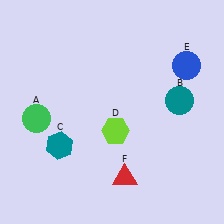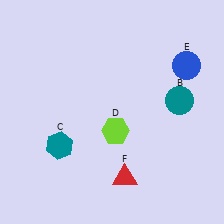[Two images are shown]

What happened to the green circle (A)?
The green circle (A) was removed in Image 2. It was in the bottom-left area of Image 1.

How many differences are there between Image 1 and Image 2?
There is 1 difference between the two images.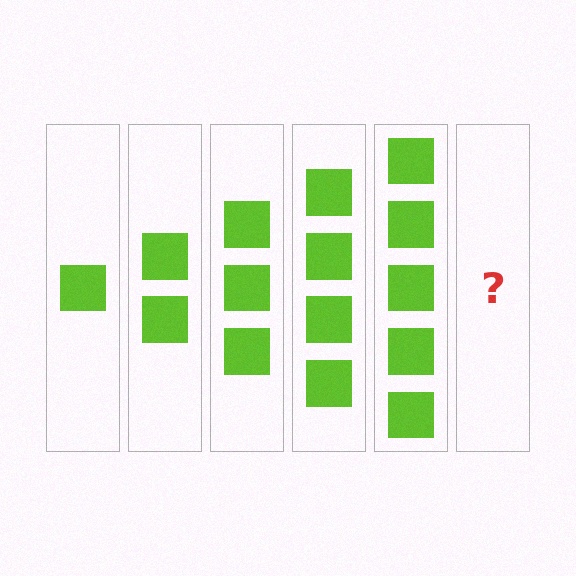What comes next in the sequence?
The next element should be 6 squares.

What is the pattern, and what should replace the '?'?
The pattern is that each step adds one more square. The '?' should be 6 squares.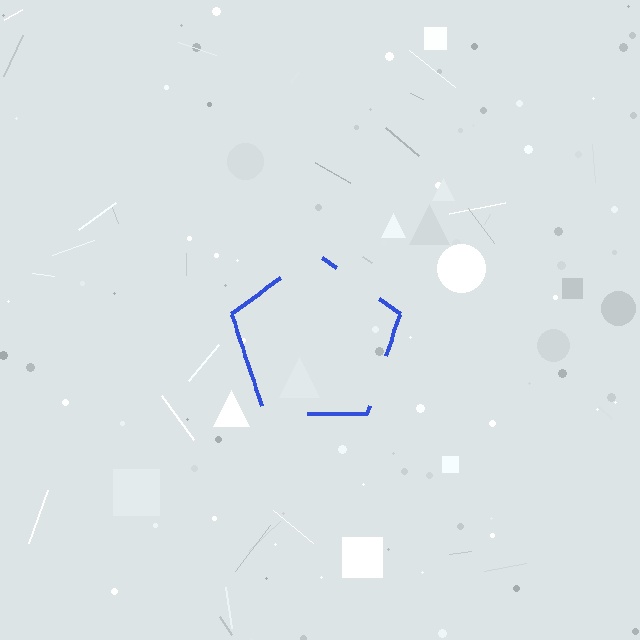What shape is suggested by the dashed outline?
The dashed outline suggests a pentagon.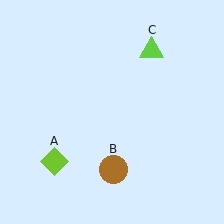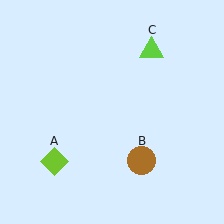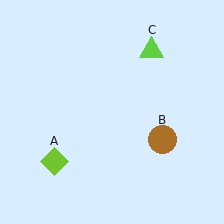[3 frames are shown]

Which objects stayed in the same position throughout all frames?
Lime diamond (object A) and lime triangle (object C) remained stationary.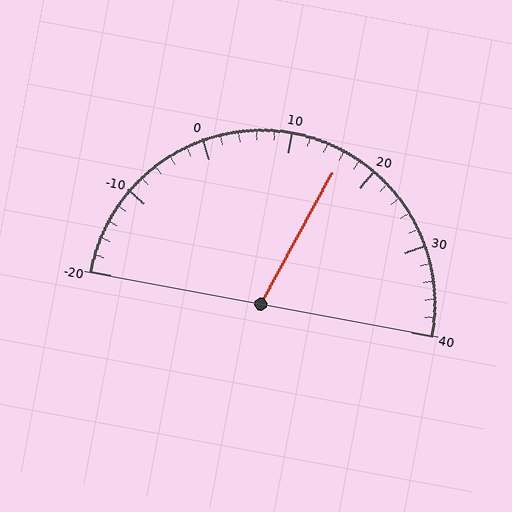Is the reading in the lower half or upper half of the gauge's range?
The reading is in the upper half of the range (-20 to 40).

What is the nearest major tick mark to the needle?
The nearest major tick mark is 20.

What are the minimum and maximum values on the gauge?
The gauge ranges from -20 to 40.